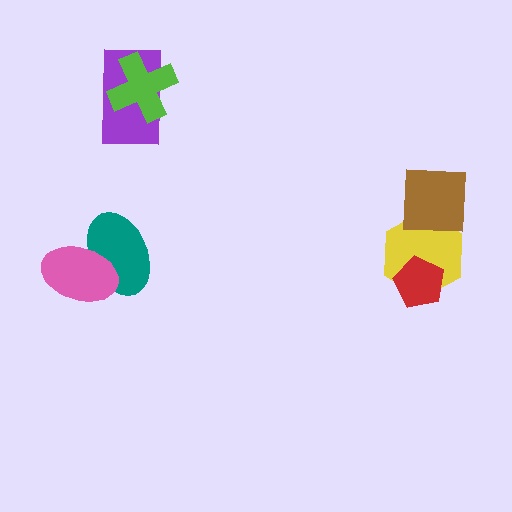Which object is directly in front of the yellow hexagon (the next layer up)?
The red pentagon is directly in front of the yellow hexagon.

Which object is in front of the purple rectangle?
The lime cross is in front of the purple rectangle.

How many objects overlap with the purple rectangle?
1 object overlaps with the purple rectangle.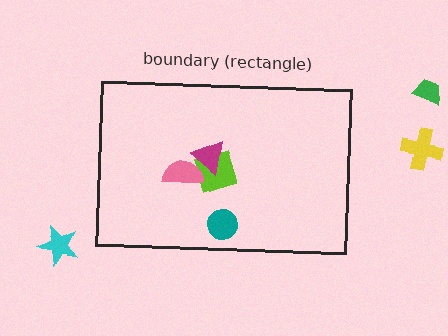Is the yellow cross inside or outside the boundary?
Outside.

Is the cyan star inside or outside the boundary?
Outside.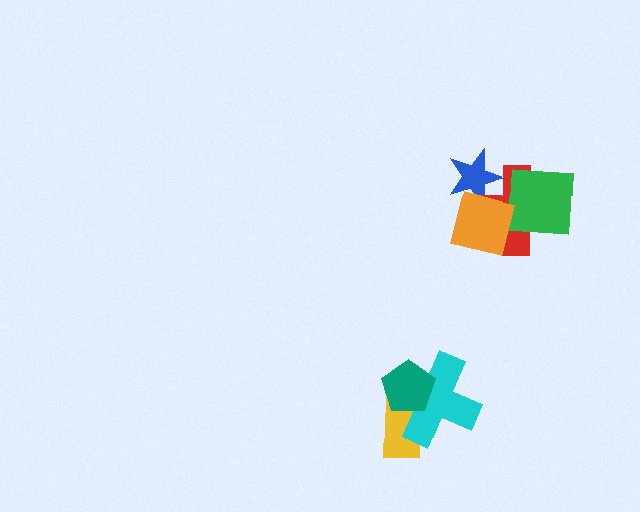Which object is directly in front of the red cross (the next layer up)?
The green square is directly in front of the red cross.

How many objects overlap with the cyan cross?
2 objects overlap with the cyan cross.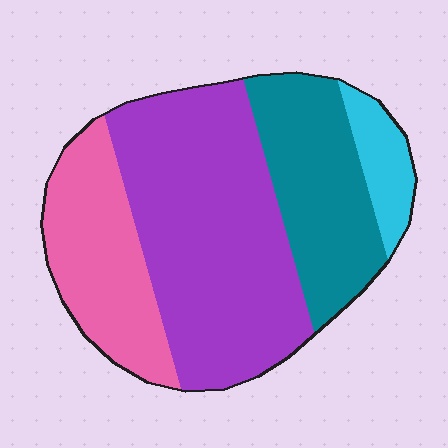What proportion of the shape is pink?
Pink covers about 20% of the shape.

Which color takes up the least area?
Cyan, at roughly 10%.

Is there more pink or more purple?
Purple.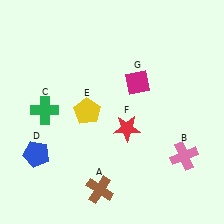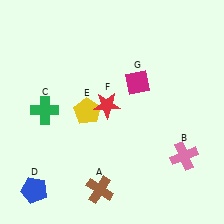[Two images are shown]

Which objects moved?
The objects that moved are: the blue pentagon (D), the red star (F).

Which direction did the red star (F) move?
The red star (F) moved up.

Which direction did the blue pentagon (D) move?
The blue pentagon (D) moved down.